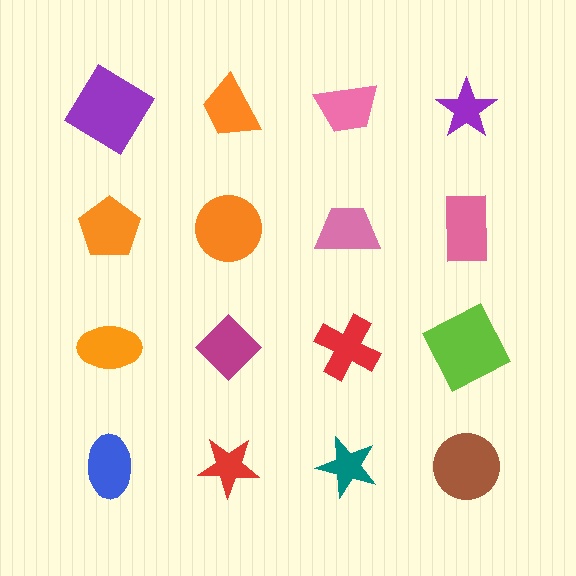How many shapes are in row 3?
4 shapes.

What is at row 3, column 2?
A magenta diamond.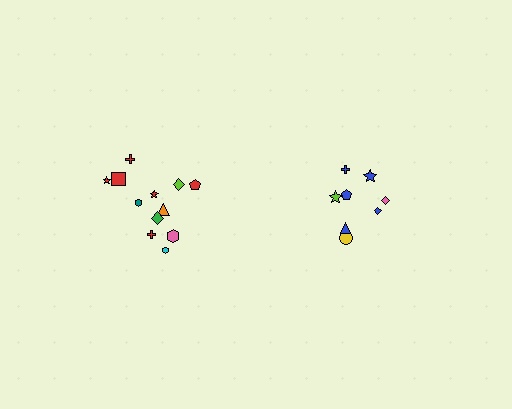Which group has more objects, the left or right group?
The left group.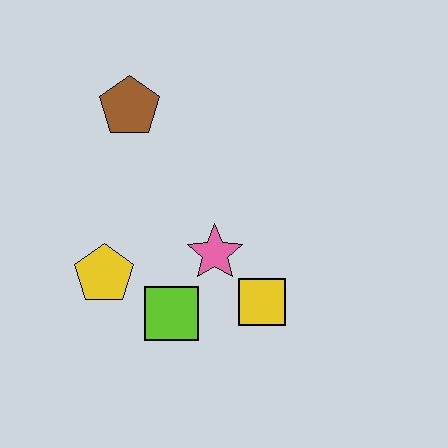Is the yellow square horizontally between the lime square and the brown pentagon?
No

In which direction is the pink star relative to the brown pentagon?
The pink star is below the brown pentagon.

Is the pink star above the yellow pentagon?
Yes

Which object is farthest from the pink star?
The brown pentagon is farthest from the pink star.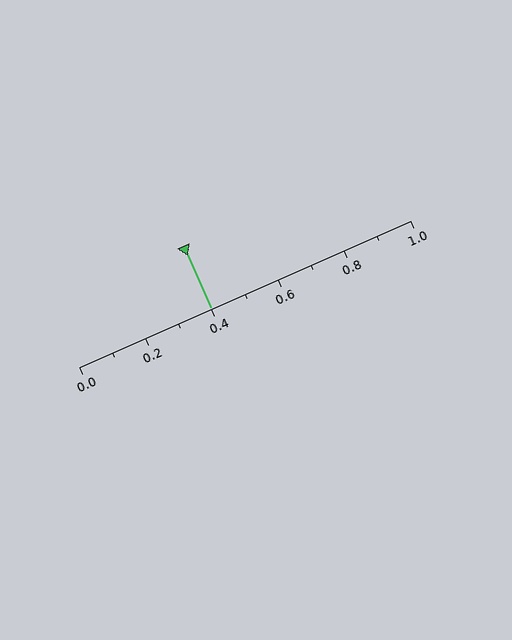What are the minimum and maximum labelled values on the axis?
The axis runs from 0.0 to 1.0.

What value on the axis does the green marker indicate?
The marker indicates approximately 0.4.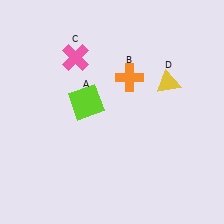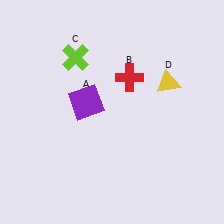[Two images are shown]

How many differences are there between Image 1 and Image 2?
There are 3 differences between the two images.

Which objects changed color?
A changed from lime to purple. B changed from orange to red. C changed from pink to lime.